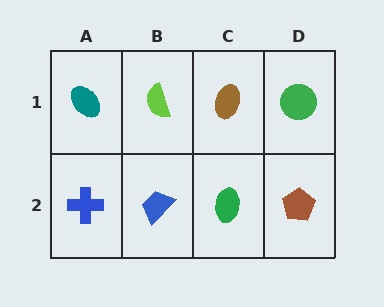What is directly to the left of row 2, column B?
A blue cross.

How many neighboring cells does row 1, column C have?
3.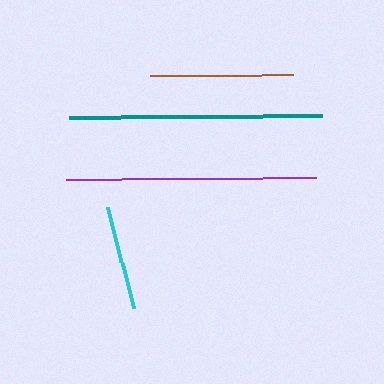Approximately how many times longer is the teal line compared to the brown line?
The teal line is approximately 1.8 times the length of the brown line.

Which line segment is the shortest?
The cyan line is the shortest at approximately 105 pixels.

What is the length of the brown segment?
The brown segment is approximately 142 pixels long.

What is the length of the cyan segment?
The cyan segment is approximately 105 pixels long.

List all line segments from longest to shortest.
From longest to shortest: teal, purple, brown, cyan.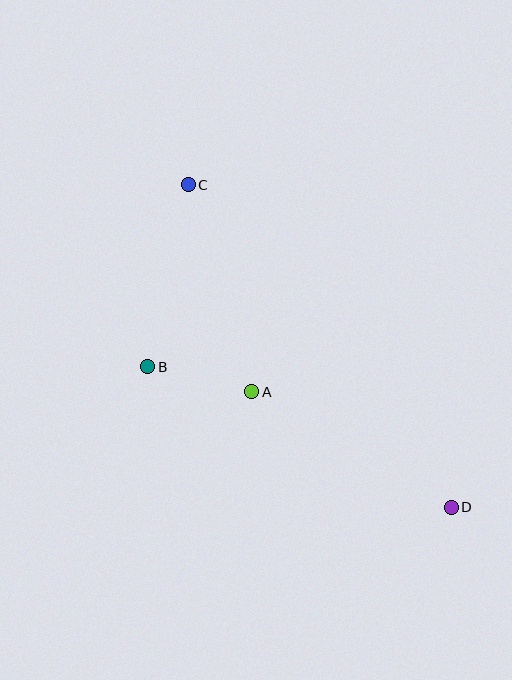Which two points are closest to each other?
Points A and B are closest to each other.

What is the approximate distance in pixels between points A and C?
The distance between A and C is approximately 217 pixels.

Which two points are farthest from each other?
Points C and D are farthest from each other.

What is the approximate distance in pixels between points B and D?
The distance between B and D is approximately 335 pixels.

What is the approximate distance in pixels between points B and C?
The distance between B and C is approximately 186 pixels.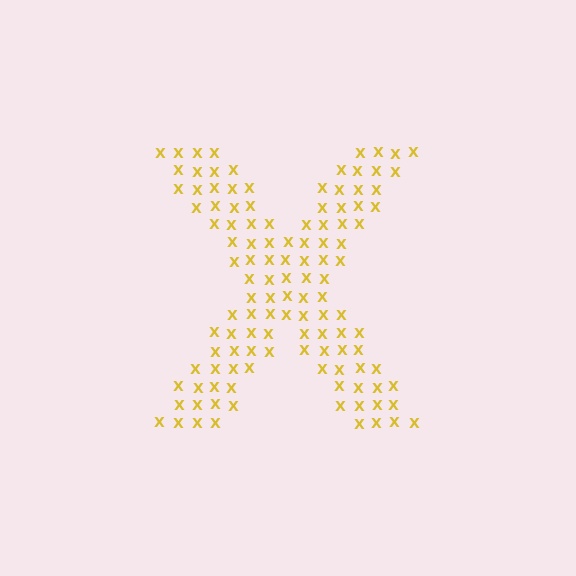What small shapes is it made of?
It is made of small letter X's.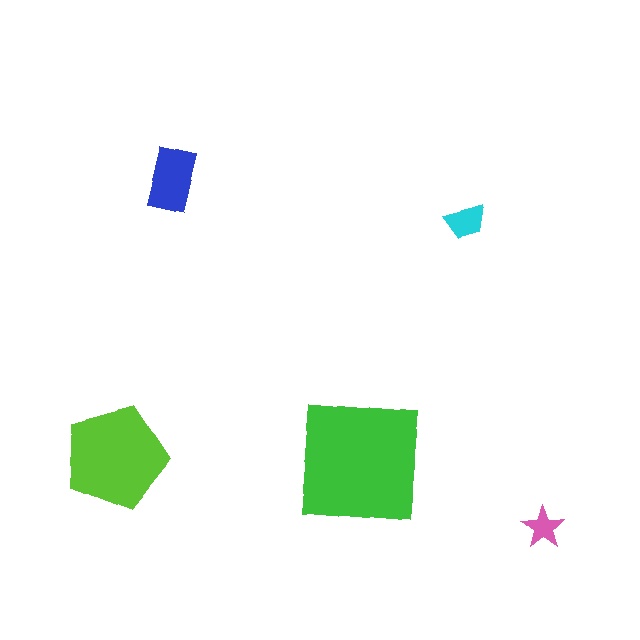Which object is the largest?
The green square.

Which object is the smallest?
The pink star.